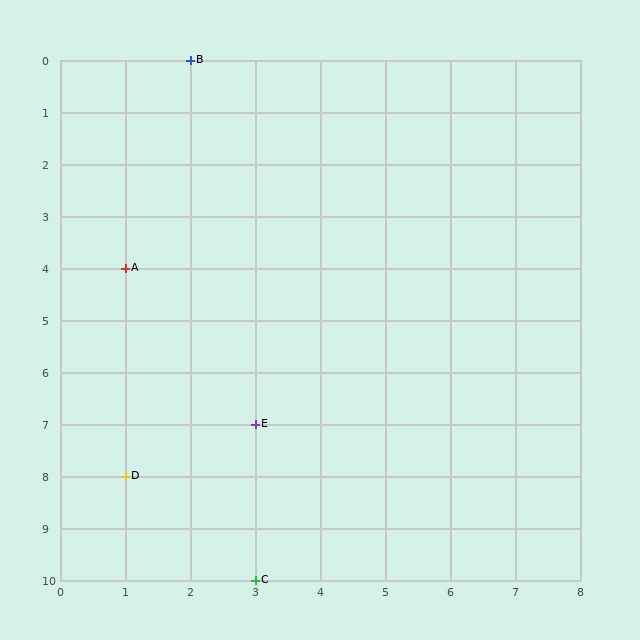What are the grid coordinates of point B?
Point B is at grid coordinates (2, 0).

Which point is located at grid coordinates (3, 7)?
Point E is at (3, 7).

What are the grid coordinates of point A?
Point A is at grid coordinates (1, 4).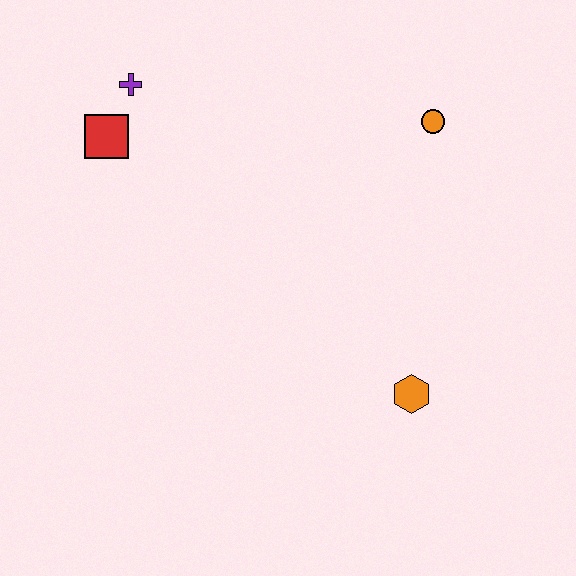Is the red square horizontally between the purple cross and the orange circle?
No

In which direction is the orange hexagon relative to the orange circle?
The orange hexagon is below the orange circle.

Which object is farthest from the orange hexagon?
The purple cross is farthest from the orange hexagon.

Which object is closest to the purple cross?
The red square is closest to the purple cross.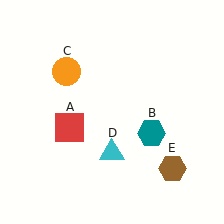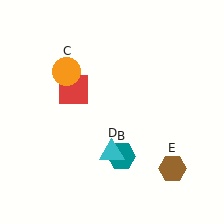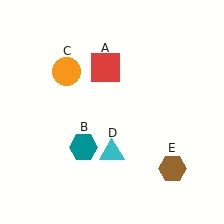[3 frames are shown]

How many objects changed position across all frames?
2 objects changed position: red square (object A), teal hexagon (object B).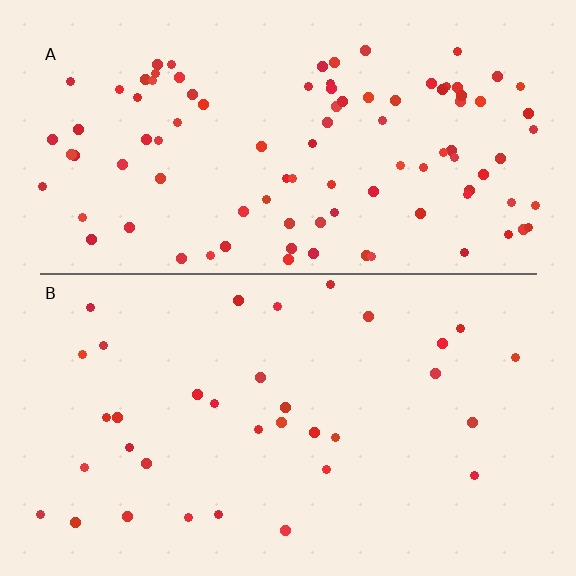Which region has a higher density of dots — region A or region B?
A (the top).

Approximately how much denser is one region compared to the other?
Approximately 2.8× — region A over region B.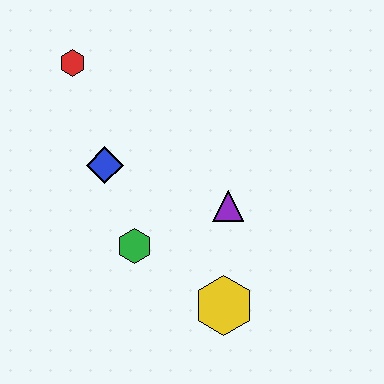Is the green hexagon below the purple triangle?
Yes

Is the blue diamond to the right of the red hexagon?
Yes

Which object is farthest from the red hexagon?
The yellow hexagon is farthest from the red hexagon.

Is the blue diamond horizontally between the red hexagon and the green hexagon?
Yes